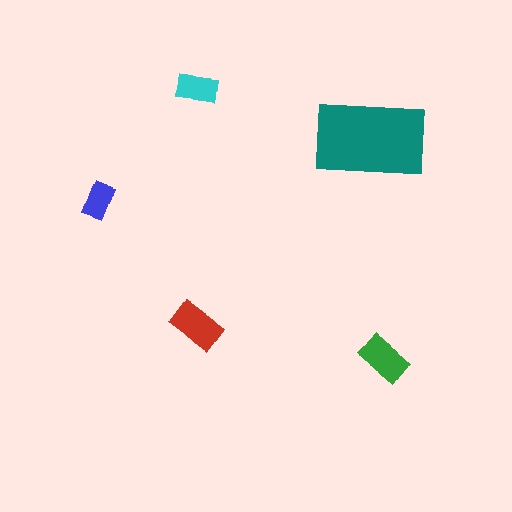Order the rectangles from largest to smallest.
the teal one, the red one, the green one, the cyan one, the blue one.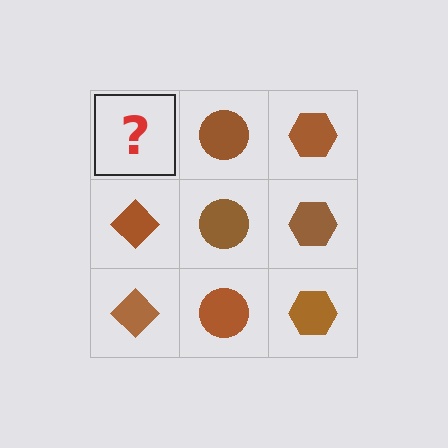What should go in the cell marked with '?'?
The missing cell should contain a brown diamond.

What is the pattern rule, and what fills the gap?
The rule is that each column has a consistent shape. The gap should be filled with a brown diamond.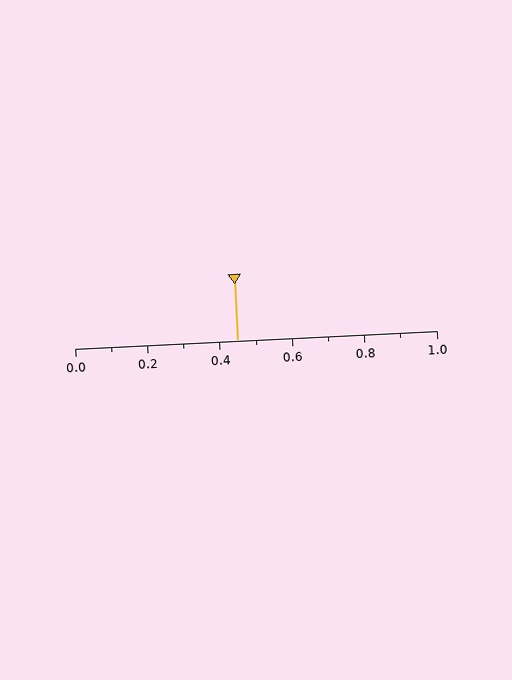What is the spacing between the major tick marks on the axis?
The major ticks are spaced 0.2 apart.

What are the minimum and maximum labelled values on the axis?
The axis runs from 0.0 to 1.0.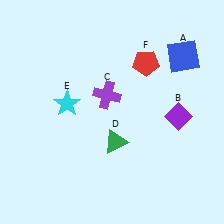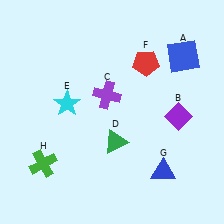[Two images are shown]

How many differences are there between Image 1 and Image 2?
There are 2 differences between the two images.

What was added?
A blue triangle (G), a green cross (H) were added in Image 2.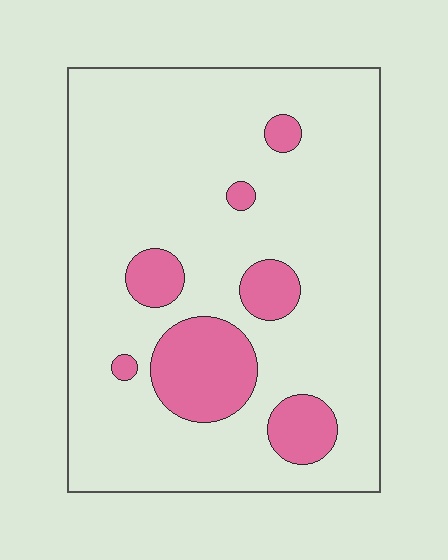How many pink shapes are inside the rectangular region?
7.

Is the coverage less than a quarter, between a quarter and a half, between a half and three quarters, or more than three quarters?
Less than a quarter.